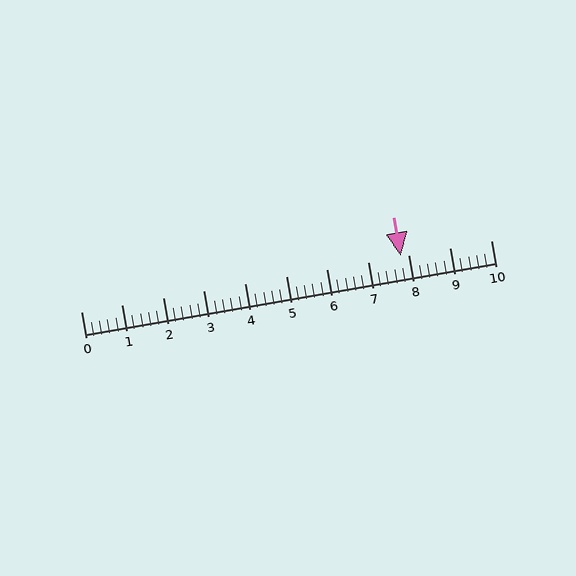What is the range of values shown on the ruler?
The ruler shows values from 0 to 10.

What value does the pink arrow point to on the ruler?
The pink arrow points to approximately 7.8.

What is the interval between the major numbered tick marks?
The major tick marks are spaced 1 units apart.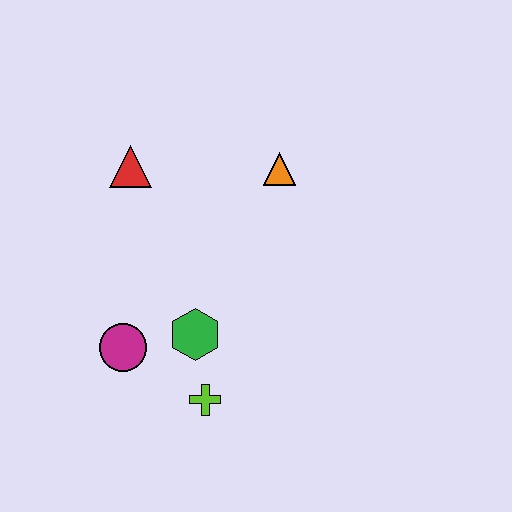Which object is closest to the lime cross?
The green hexagon is closest to the lime cross.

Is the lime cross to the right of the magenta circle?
Yes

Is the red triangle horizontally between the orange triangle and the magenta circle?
Yes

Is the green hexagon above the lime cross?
Yes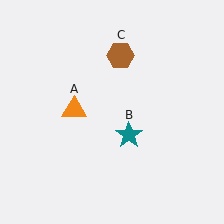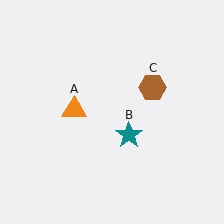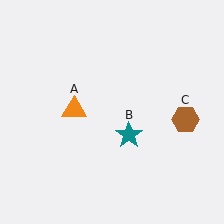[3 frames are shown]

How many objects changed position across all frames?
1 object changed position: brown hexagon (object C).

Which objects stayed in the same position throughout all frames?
Orange triangle (object A) and teal star (object B) remained stationary.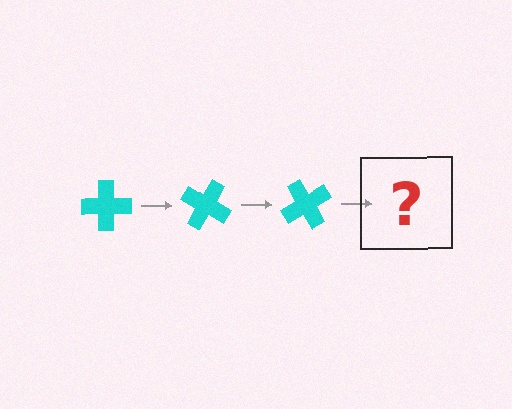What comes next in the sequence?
The next element should be a cyan cross rotated 90 degrees.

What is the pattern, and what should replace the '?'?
The pattern is that the cross rotates 30 degrees each step. The '?' should be a cyan cross rotated 90 degrees.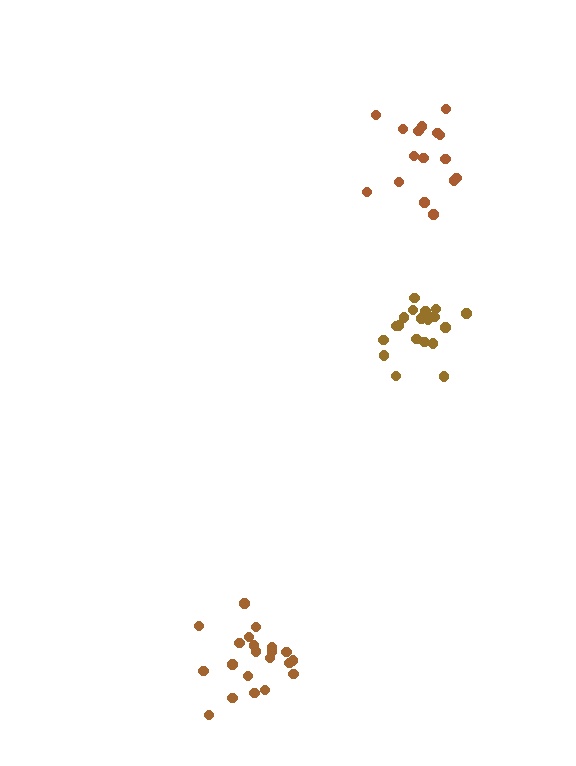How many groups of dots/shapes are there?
There are 3 groups.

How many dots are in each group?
Group 1: 16 dots, Group 2: 21 dots, Group 3: 20 dots (57 total).